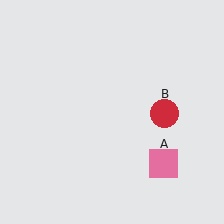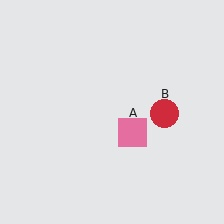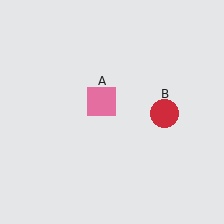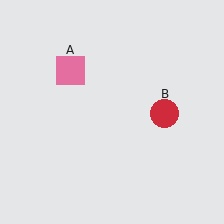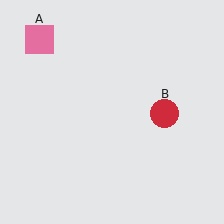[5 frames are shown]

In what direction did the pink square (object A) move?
The pink square (object A) moved up and to the left.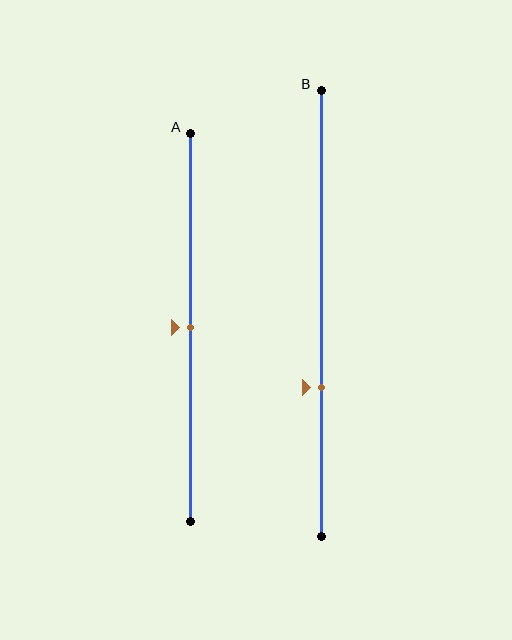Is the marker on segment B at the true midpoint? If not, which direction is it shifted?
No, the marker on segment B is shifted downward by about 17% of the segment length.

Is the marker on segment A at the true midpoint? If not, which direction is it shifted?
Yes, the marker on segment A is at the true midpoint.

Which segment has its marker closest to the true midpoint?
Segment A has its marker closest to the true midpoint.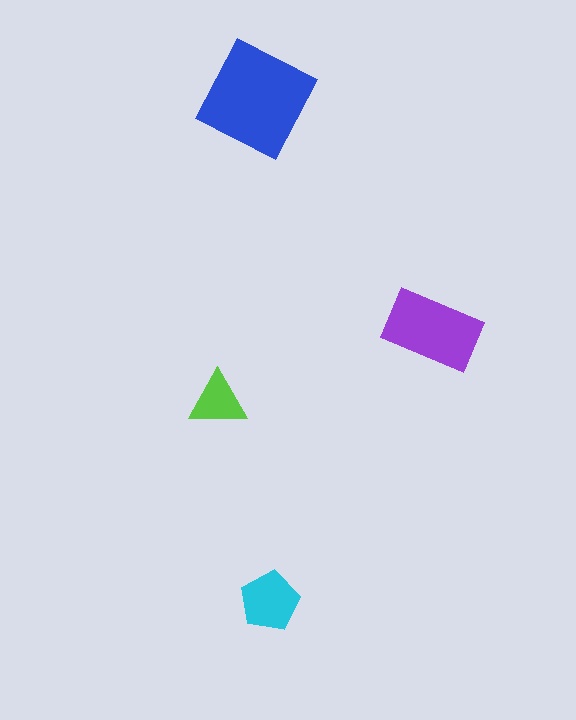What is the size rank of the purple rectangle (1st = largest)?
2nd.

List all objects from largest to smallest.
The blue square, the purple rectangle, the cyan pentagon, the lime triangle.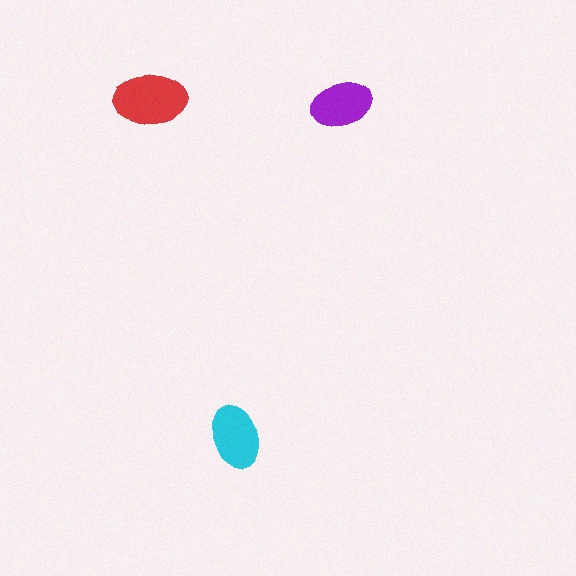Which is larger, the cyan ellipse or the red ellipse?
The red one.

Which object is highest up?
The red ellipse is topmost.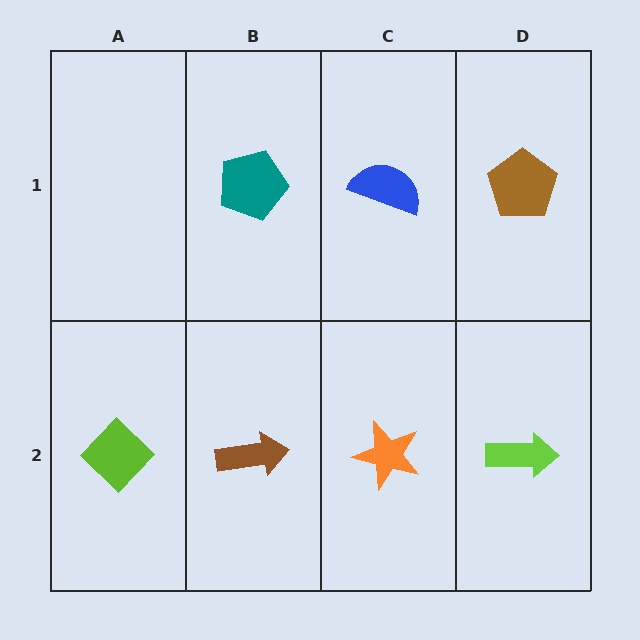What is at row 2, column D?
A lime arrow.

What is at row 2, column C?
An orange star.